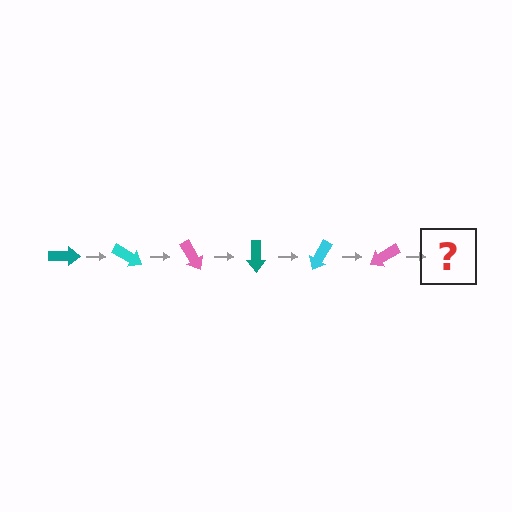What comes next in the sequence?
The next element should be a teal arrow, rotated 180 degrees from the start.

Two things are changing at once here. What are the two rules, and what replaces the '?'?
The two rules are that it rotates 30 degrees each step and the color cycles through teal, cyan, and pink. The '?' should be a teal arrow, rotated 180 degrees from the start.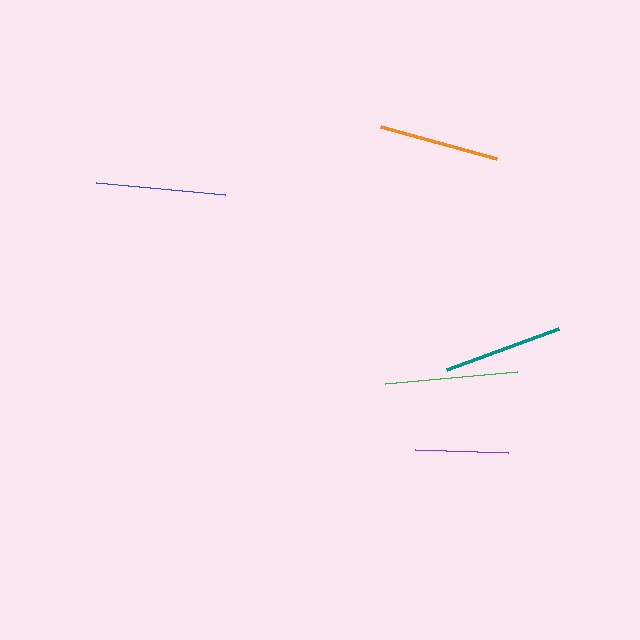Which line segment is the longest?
The green line is the longest at approximately 132 pixels.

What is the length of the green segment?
The green segment is approximately 132 pixels long.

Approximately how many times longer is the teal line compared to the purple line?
The teal line is approximately 1.3 times the length of the purple line.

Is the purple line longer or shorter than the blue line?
The blue line is longer than the purple line.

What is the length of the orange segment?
The orange segment is approximately 120 pixels long.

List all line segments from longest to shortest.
From longest to shortest: green, blue, orange, teal, purple.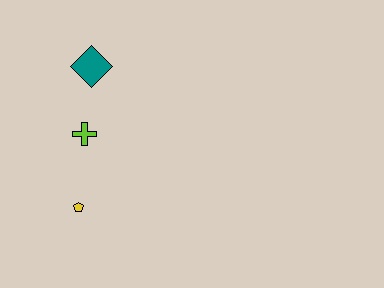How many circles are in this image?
There are no circles.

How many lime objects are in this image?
There is 1 lime object.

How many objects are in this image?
There are 3 objects.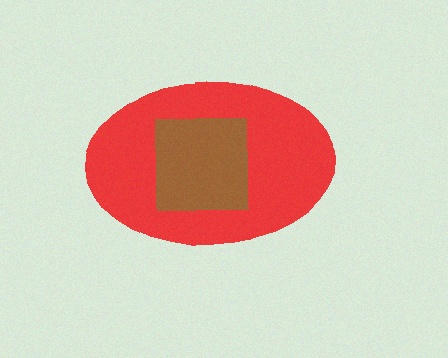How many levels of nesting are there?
2.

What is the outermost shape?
The red ellipse.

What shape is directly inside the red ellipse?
The brown square.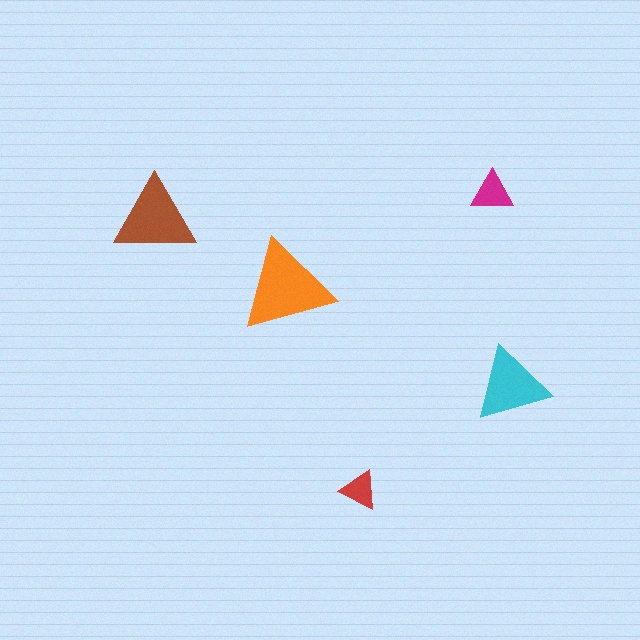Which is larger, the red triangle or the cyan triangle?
The cyan one.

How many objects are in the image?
There are 5 objects in the image.